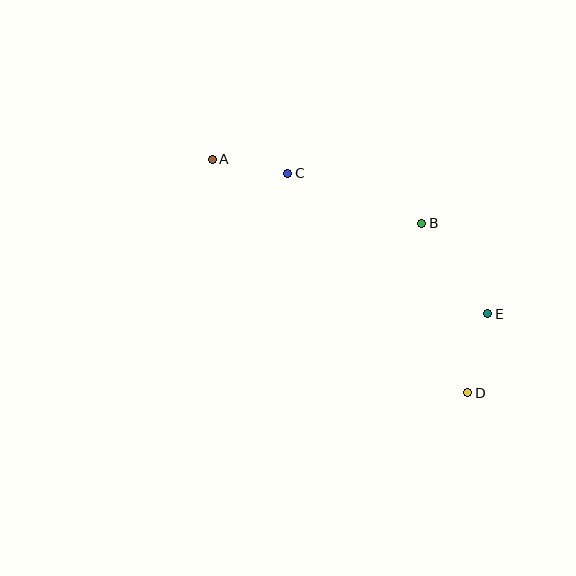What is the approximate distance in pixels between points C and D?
The distance between C and D is approximately 284 pixels.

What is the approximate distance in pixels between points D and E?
The distance between D and E is approximately 82 pixels.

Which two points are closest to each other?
Points A and C are closest to each other.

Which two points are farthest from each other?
Points A and D are farthest from each other.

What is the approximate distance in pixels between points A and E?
The distance between A and E is approximately 316 pixels.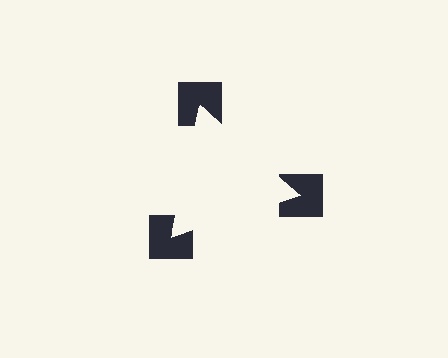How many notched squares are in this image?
There are 3 — one at each vertex of the illusory triangle.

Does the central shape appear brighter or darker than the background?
It typically appears slightly brighter than the background, even though no actual brightness change is drawn.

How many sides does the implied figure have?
3 sides.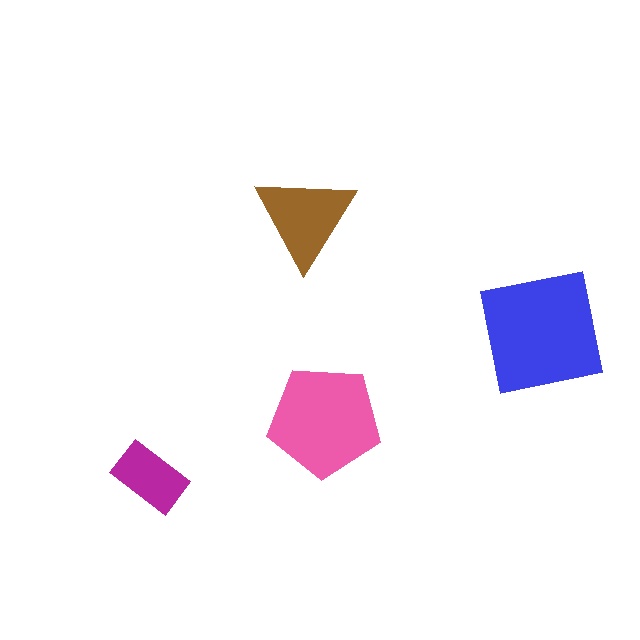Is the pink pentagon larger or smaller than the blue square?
Smaller.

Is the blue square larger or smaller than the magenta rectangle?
Larger.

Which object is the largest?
The blue square.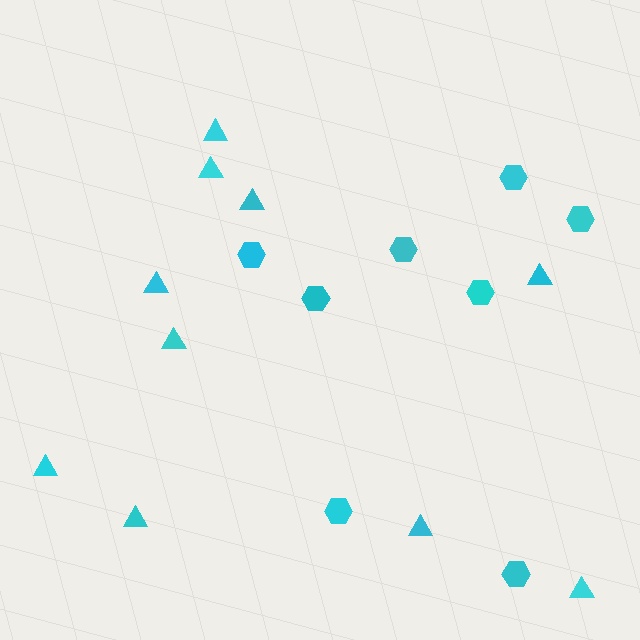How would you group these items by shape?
There are 2 groups: one group of triangles (10) and one group of hexagons (8).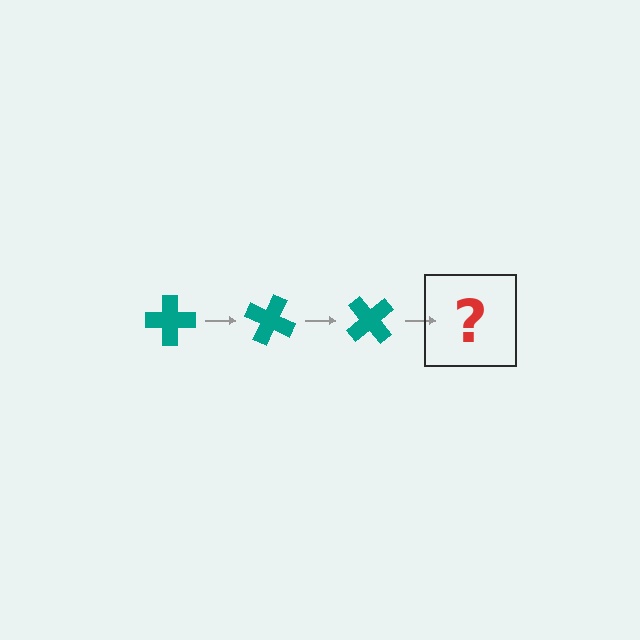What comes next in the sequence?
The next element should be a teal cross rotated 75 degrees.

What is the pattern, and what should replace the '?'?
The pattern is that the cross rotates 25 degrees each step. The '?' should be a teal cross rotated 75 degrees.